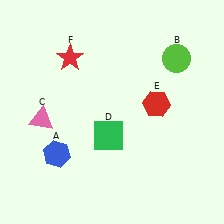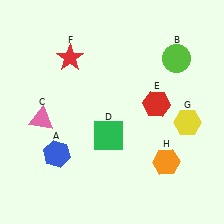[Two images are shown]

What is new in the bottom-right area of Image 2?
An orange hexagon (H) was added in the bottom-right area of Image 2.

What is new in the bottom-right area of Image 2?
A yellow hexagon (G) was added in the bottom-right area of Image 2.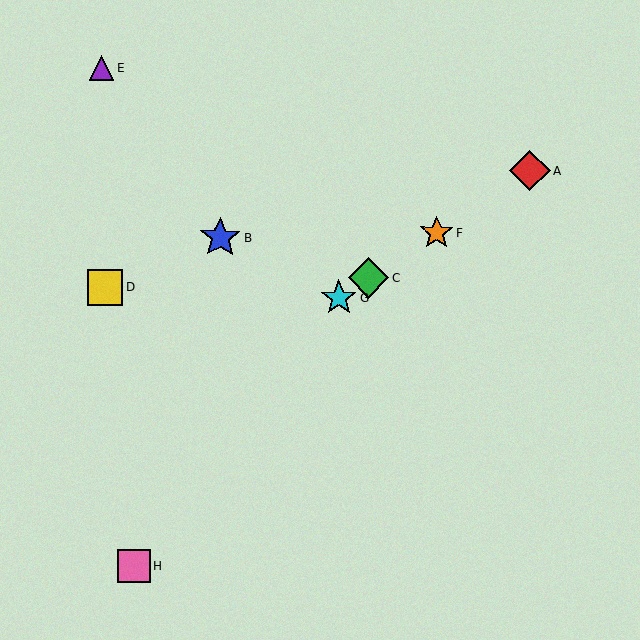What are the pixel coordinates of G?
Object G is at (339, 298).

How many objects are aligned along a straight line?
4 objects (A, C, F, G) are aligned along a straight line.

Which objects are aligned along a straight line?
Objects A, C, F, G are aligned along a straight line.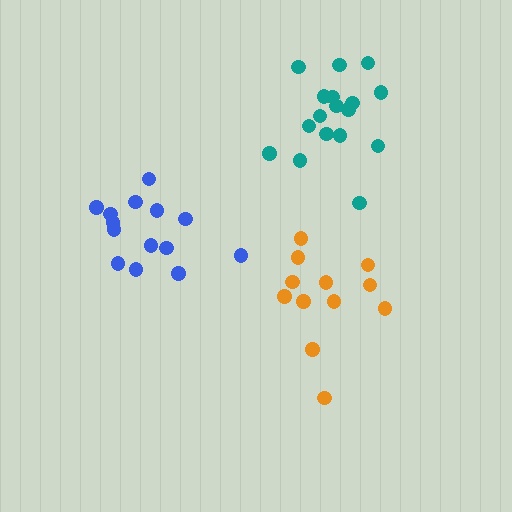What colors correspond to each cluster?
The clusters are colored: orange, blue, teal.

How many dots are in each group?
Group 1: 12 dots, Group 2: 14 dots, Group 3: 17 dots (43 total).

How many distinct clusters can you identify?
There are 3 distinct clusters.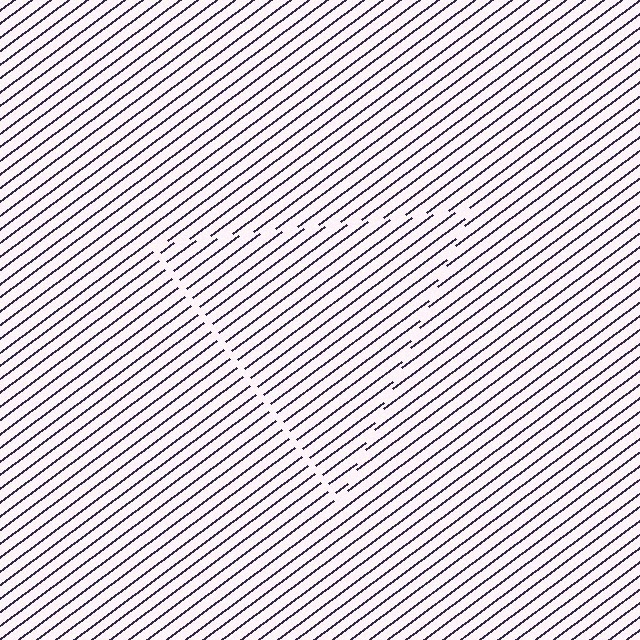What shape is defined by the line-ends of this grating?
An illusory triangle. The interior of the shape contains the same grating, shifted by half a period — the contour is defined by the phase discontinuity where line-ends from the inner and outer gratings abut.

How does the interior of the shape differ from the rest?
The interior of the shape contains the same grating, shifted by half a period — the contour is defined by the phase discontinuity where line-ends from the inner and outer gratings abut.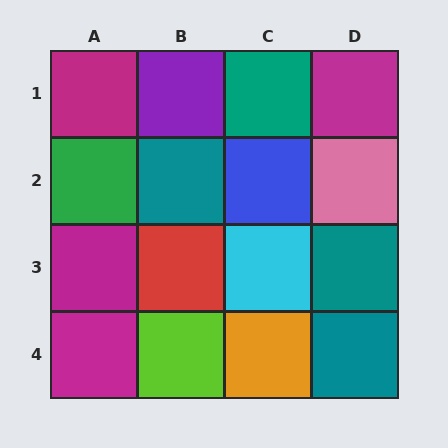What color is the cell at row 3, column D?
Teal.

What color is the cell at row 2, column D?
Pink.